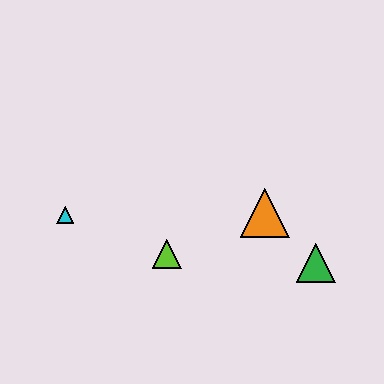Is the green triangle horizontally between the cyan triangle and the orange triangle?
No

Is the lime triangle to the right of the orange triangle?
No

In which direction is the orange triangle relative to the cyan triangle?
The orange triangle is to the right of the cyan triangle.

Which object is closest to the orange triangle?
The green triangle is closest to the orange triangle.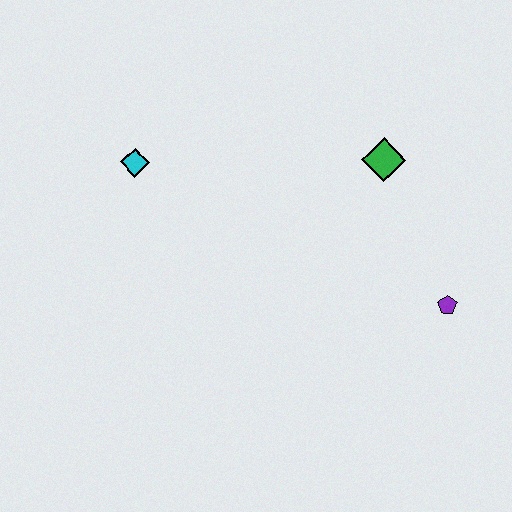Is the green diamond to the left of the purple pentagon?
Yes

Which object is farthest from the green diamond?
The cyan diamond is farthest from the green diamond.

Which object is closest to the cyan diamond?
The green diamond is closest to the cyan diamond.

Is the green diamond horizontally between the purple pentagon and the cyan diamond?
Yes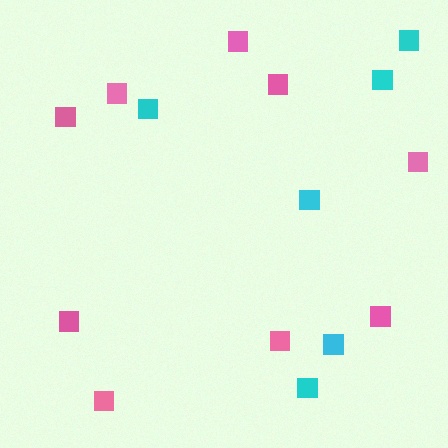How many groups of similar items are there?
There are 2 groups: one group of cyan squares (6) and one group of pink squares (9).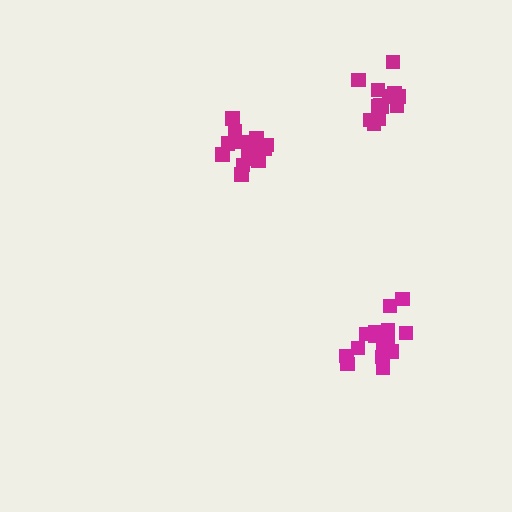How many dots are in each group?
Group 1: 17 dots, Group 2: 18 dots, Group 3: 13 dots (48 total).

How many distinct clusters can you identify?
There are 3 distinct clusters.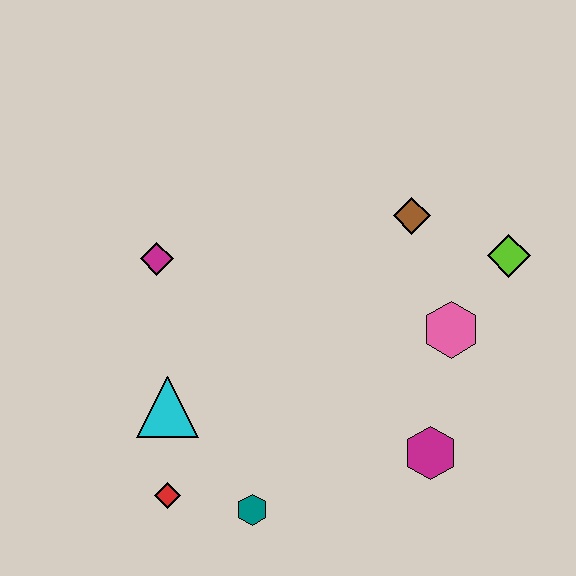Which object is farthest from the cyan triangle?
The lime diamond is farthest from the cyan triangle.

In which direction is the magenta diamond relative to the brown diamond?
The magenta diamond is to the left of the brown diamond.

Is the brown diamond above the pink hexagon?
Yes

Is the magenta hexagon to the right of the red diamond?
Yes